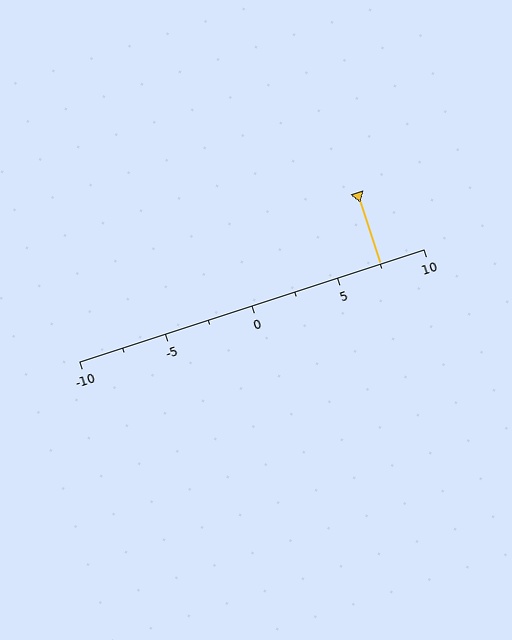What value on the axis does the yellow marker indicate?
The marker indicates approximately 7.5.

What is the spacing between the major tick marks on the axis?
The major ticks are spaced 5 apart.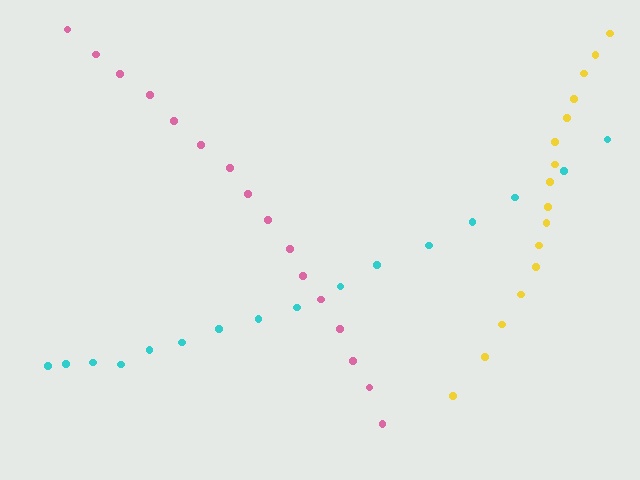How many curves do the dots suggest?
There are 3 distinct paths.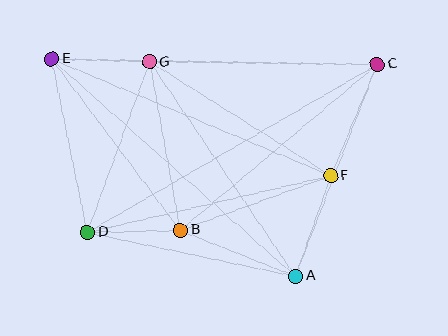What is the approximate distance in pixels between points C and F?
The distance between C and F is approximately 120 pixels.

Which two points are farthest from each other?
Points C and D are farthest from each other.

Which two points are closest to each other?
Points B and D are closest to each other.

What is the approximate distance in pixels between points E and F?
The distance between E and F is approximately 302 pixels.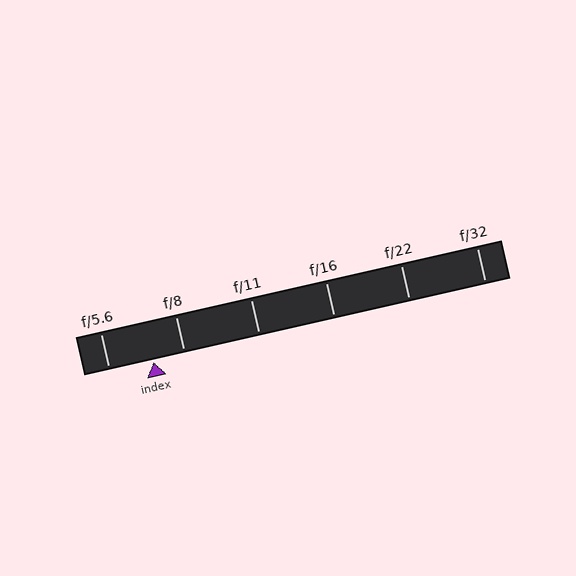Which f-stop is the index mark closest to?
The index mark is closest to f/8.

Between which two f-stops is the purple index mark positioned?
The index mark is between f/5.6 and f/8.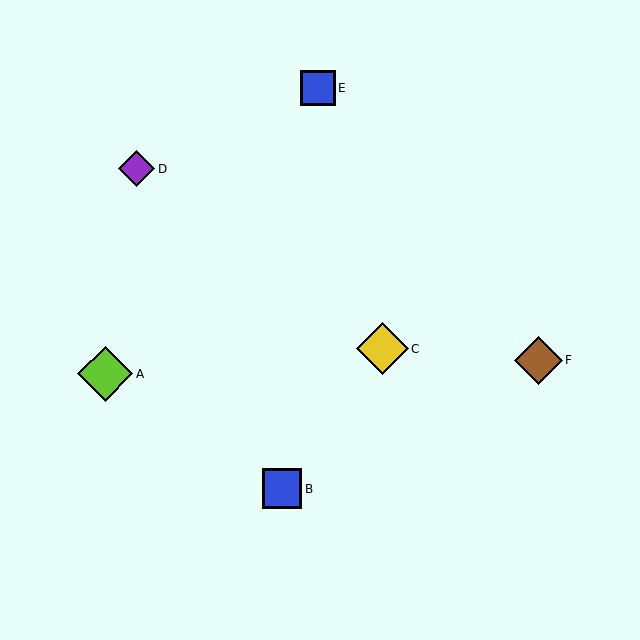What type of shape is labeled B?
Shape B is a blue square.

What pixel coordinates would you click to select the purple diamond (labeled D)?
Click at (136, 169) to select the purple diamond D.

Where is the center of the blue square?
The center of the blue square is at (282, 489).